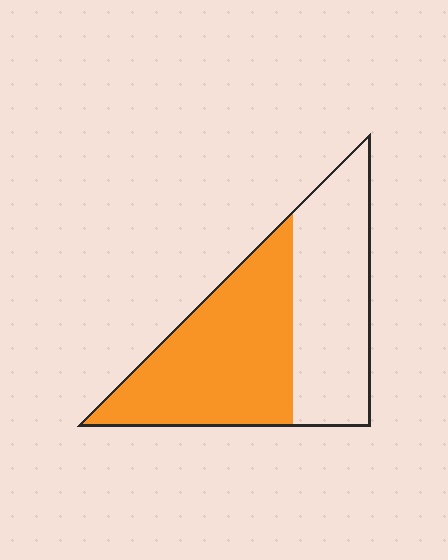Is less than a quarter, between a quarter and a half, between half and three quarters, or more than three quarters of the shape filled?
Between half and three quarters.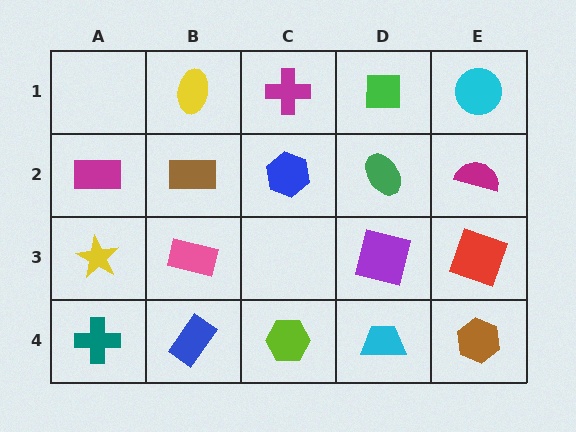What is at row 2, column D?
A green ellipse.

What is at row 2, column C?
A blue hexagon.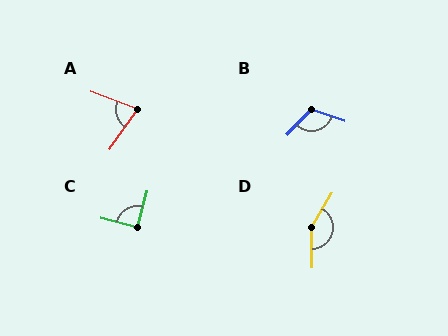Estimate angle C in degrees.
Approximately 91 degrees.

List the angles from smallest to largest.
A (75°), C (91°), B (115°), D (148°).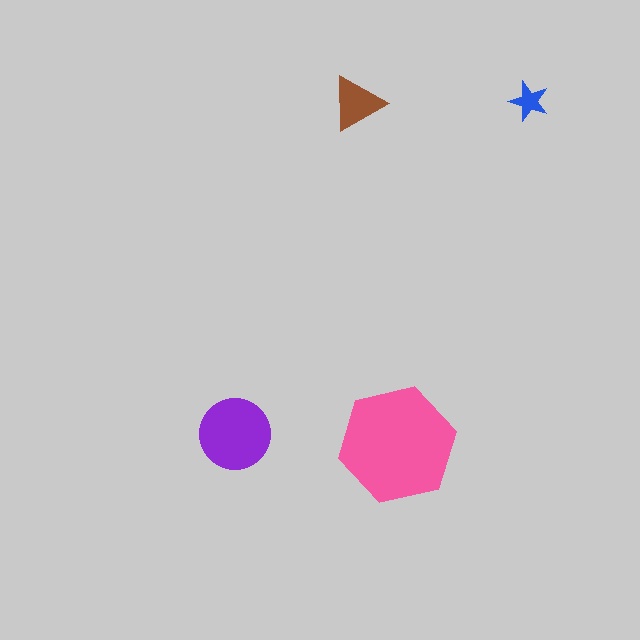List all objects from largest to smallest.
The pink hexagon, the purple circle, the brown triangle, the blue star.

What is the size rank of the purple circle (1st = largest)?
2nd.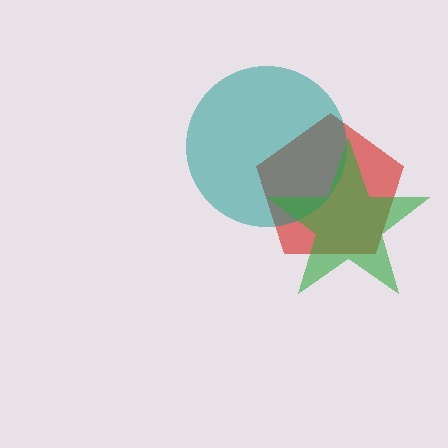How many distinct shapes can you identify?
There are 3 distinct shapes: a red pentagon, a teal circle, a green star.